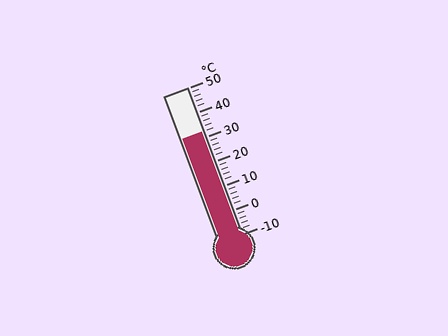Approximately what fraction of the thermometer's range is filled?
The thermometer is filled to approximately 70% of its range.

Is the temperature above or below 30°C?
The temperature is above 30°C.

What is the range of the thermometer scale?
The thermometer scale ranges from -10°C to 50°C.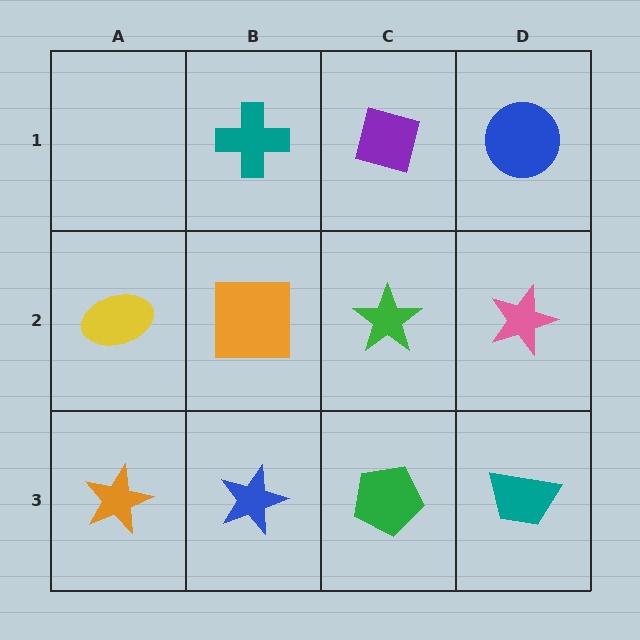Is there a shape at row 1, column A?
No, that cell is empty.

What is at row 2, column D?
A pink star.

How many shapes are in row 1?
3 shapes.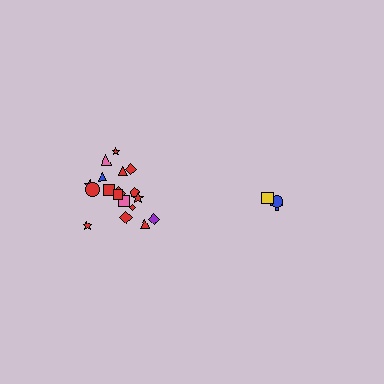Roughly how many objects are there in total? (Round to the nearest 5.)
Roughly 20 objects in total.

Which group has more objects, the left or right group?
The left group.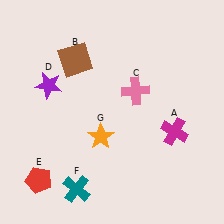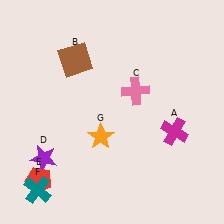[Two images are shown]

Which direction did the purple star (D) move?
The purple star (D) moved down.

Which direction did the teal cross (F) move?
The teal cross (F) moved left.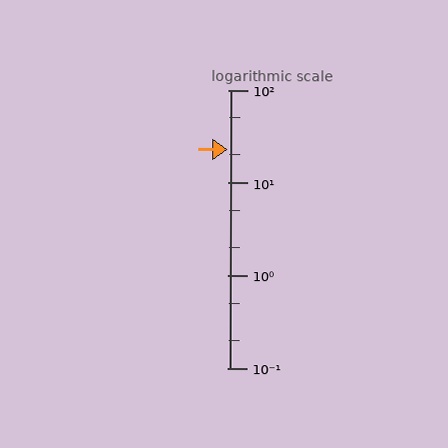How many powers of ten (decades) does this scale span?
The scale spans 3 decades, from 0.1 to 100.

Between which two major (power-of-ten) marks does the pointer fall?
The pointer is between 10 and 100.